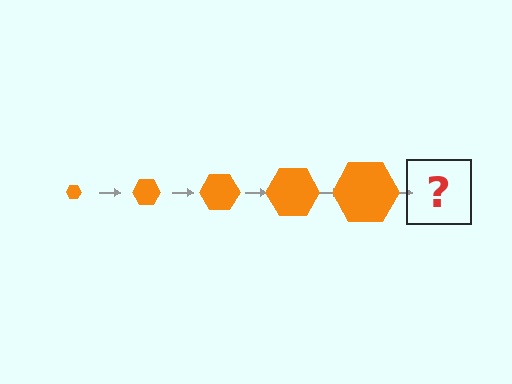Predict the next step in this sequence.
The next step is an orange hexagon, larger than the previous one.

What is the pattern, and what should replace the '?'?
The pattern is that the hexagon gets progressively larger each step. The '?' should be an orange hexagon, larger than the previous one.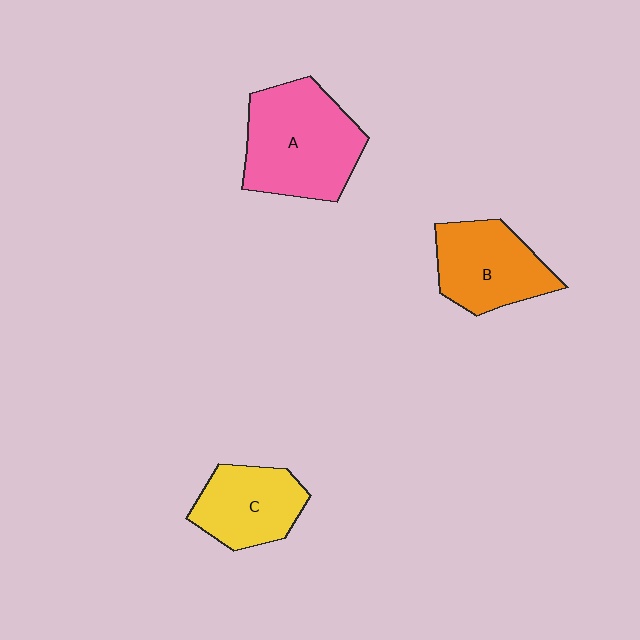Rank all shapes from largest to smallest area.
From largest to smallest: A (pink), B (orange), C (yellow).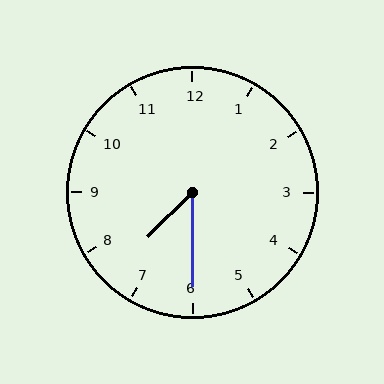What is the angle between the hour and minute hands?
Approximately 45 degrees.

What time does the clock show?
7:30.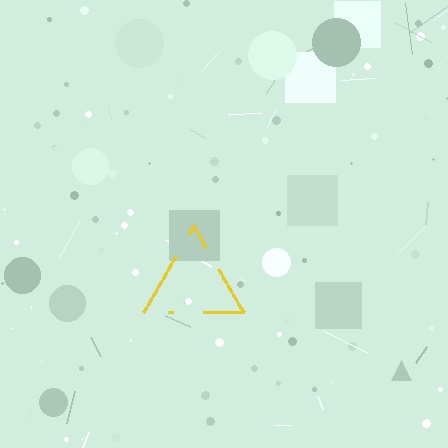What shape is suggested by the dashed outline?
The dashed outline suggests a triangle.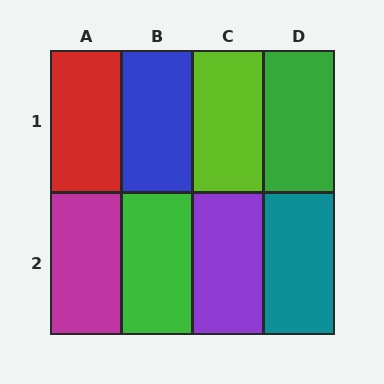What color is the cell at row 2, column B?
Green.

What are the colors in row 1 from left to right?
Red, blue, lime, green.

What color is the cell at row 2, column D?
Teal.